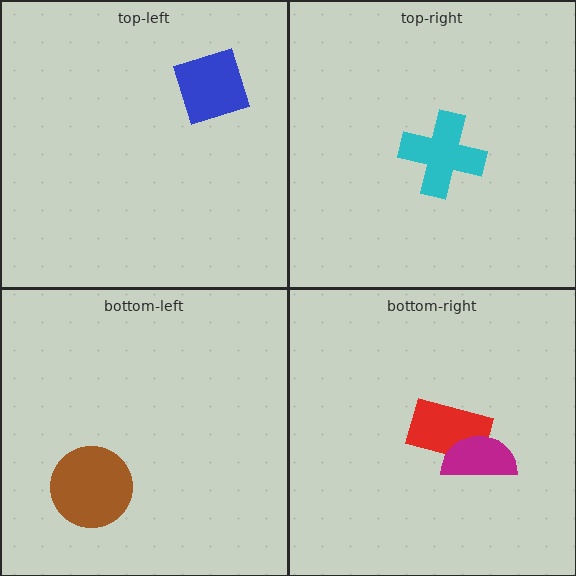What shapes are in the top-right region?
The cyan cross.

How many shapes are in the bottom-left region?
1.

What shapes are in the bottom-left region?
The brown circle.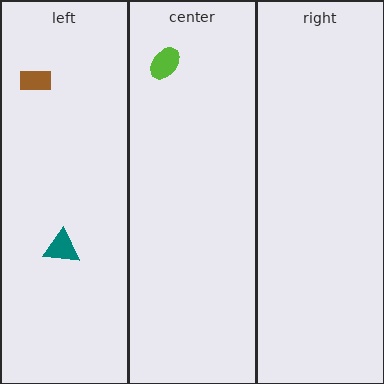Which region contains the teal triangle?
The left region.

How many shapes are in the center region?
1.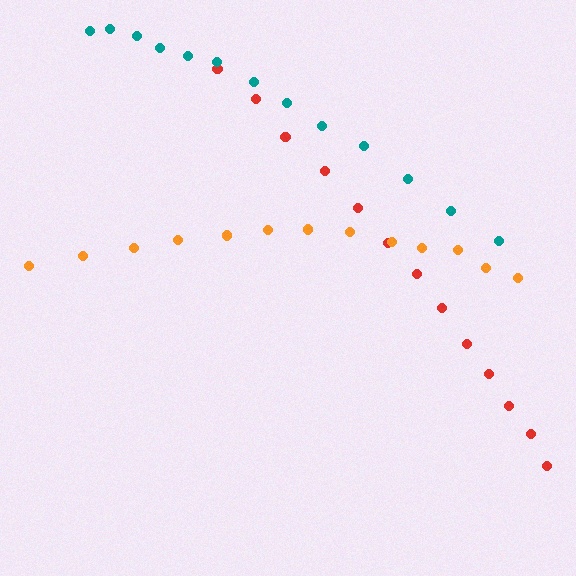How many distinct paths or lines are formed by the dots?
There are 3 distinct paths.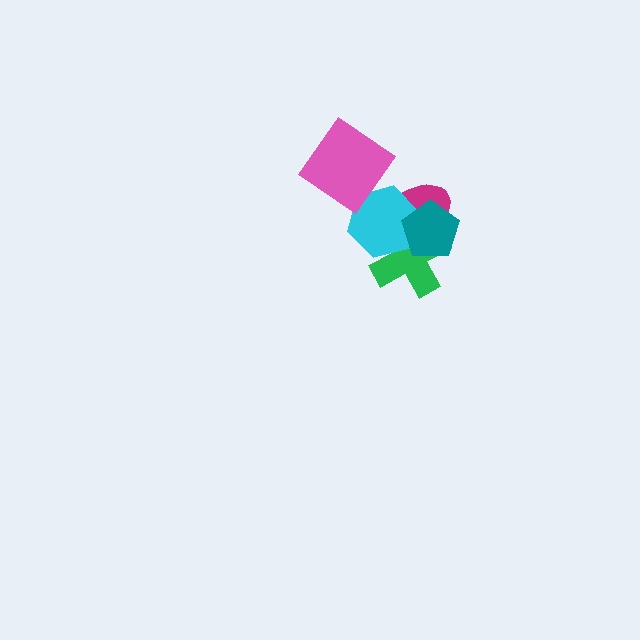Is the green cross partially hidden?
Yes, it is partially covered by another shape.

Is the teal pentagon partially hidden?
No, no other shape covers it.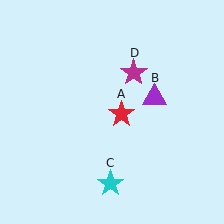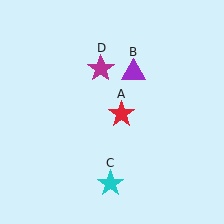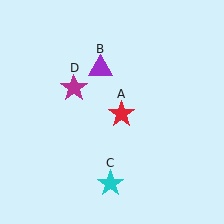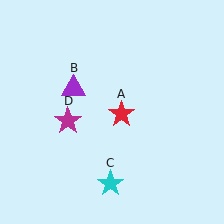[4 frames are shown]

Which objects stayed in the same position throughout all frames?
Red star (object A) and cyan star (object C) remained stationary.